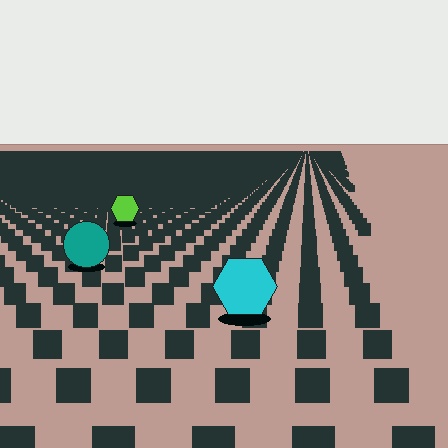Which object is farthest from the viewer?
The lime hexagon is farthest from the viewer. It appears smaller and the ground texture around it is denser.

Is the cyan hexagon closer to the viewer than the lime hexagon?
Yes. The cyan hexagon is closer — you can tell from the texture gradient: the ground texture is coarser near it.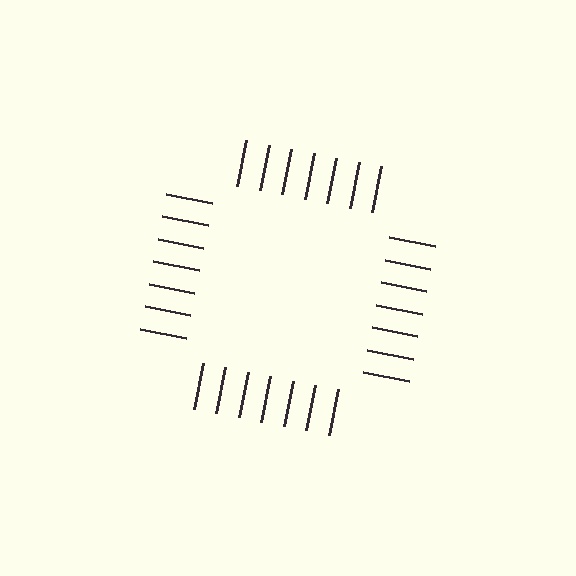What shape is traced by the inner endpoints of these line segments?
An illusory square — the line segments terminate on its edges but no continuous stroke is drawn.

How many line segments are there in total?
28 — 7 along each of the 4 edges.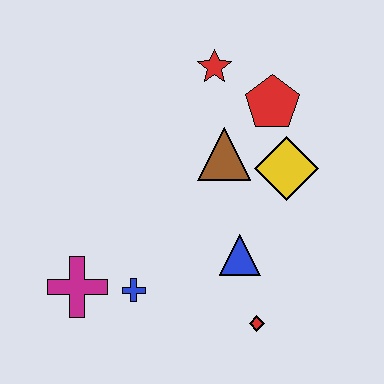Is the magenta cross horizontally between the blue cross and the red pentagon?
No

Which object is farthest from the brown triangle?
The magenta cross is farthest from the brown triangle.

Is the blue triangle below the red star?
Yes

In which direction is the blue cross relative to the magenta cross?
The blue cross is to the right of the magenta cross.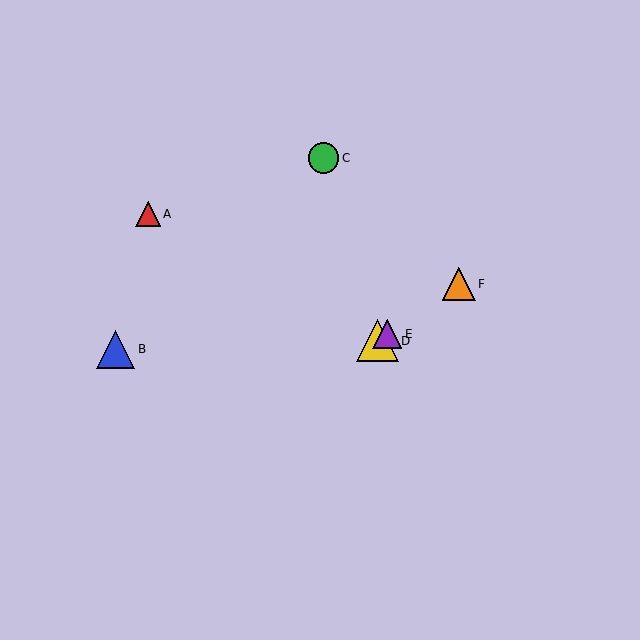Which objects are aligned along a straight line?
Objects D, E, F are aligned along a straight line.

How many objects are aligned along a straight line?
3 objects (D, E, F) are aligned along a straight line.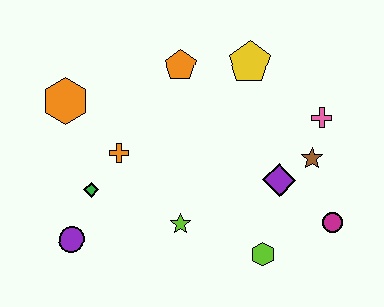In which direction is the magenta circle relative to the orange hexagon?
The magenta circle is to the right of the orange hexagon.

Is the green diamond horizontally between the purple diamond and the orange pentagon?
No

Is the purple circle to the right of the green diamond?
No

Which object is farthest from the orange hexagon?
The magenta circle is farthest from the orange hexagon.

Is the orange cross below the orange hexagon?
Yes